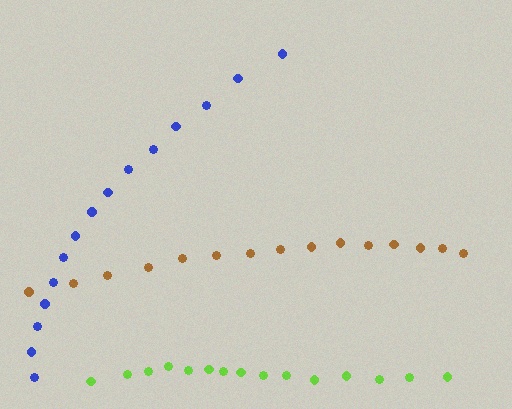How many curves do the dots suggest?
There are 3 distinct paths.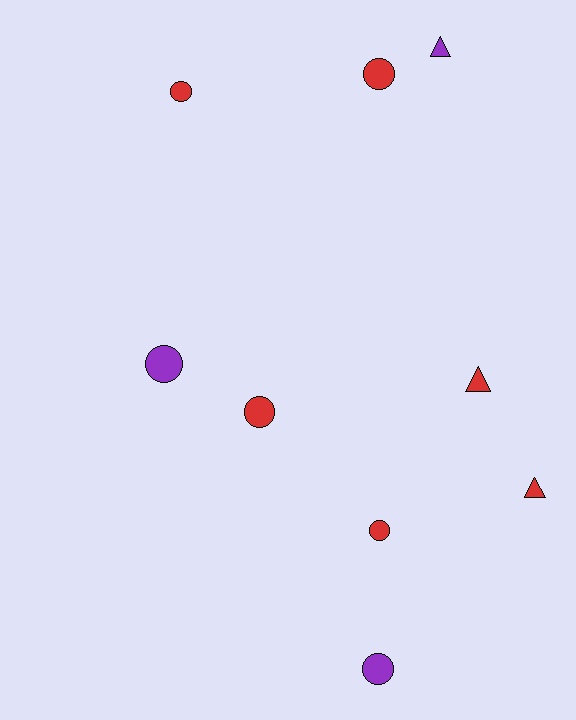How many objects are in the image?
There are 9 objects.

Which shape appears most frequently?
Circle, with 6 objects.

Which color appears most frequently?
Red, with 6 objects.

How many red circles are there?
There are 4 red circles.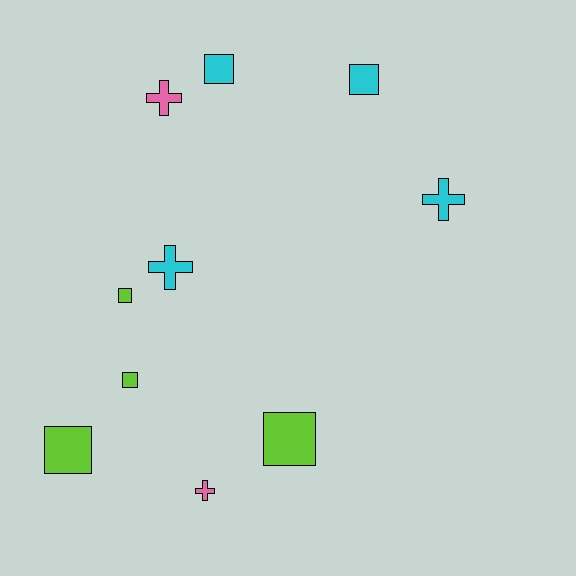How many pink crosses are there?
There are 2 pink crosses.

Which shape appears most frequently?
Square, with 6 objects.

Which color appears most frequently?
Lime, with 4 objects.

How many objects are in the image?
There are 10 objects.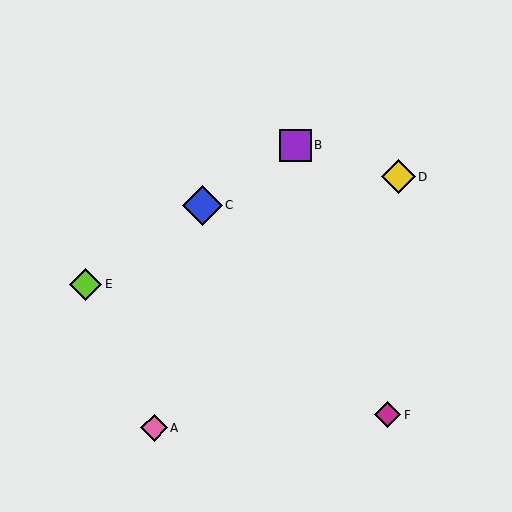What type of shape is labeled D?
Shape D is a yellow diamond.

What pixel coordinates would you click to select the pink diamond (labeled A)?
Click at (154, 428) to select the pink diamond A.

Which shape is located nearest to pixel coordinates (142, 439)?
The pink diamond (labeled A) at (154, 428) is nearest to that location.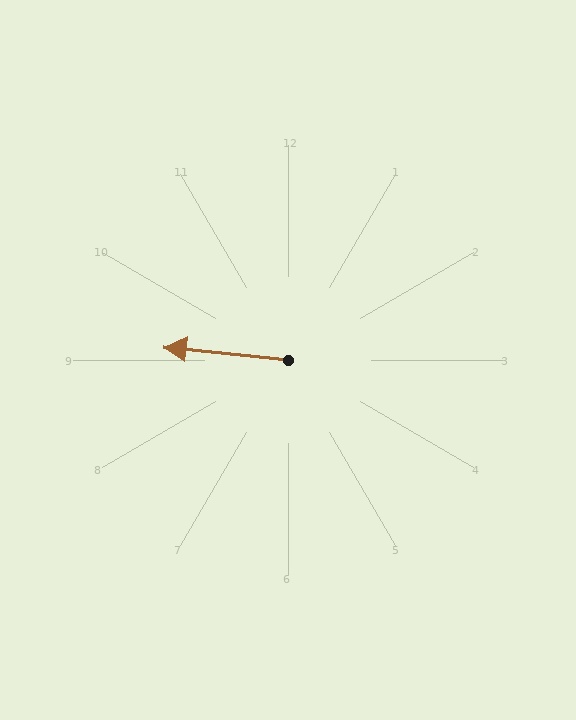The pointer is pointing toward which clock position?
Roughly 9 o'clock.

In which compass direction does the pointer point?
West.